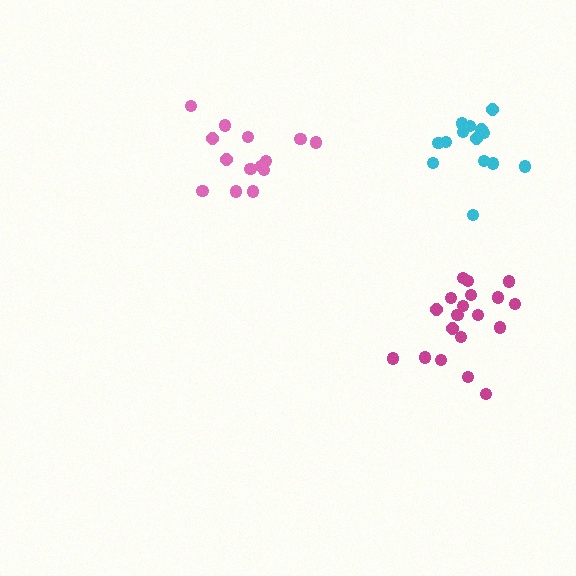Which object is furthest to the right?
The magenta cluster is rightmost.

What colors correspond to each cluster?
The clusters are colored: magenta, pink, cyan.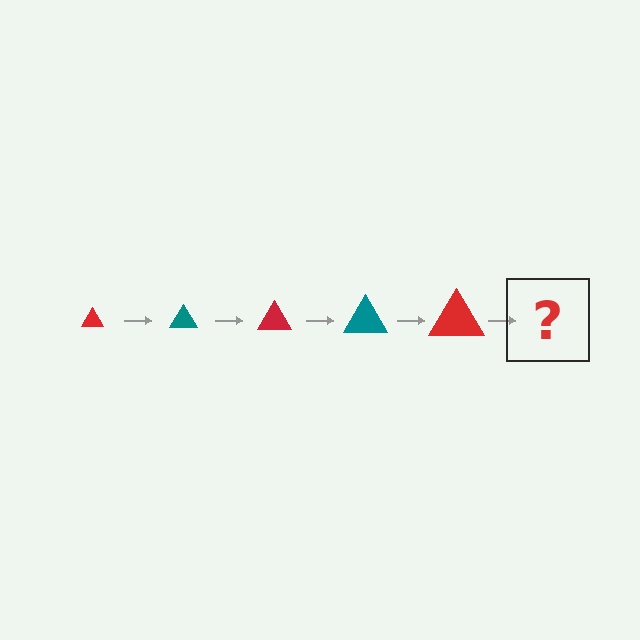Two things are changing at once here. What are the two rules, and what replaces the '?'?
The two rules are that the triangle grows larger each step and the color cycles through red and teal. The '?' should be a teal triangle, larger than the previous one.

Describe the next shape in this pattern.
It should be a teal triangle, larger than the previous one.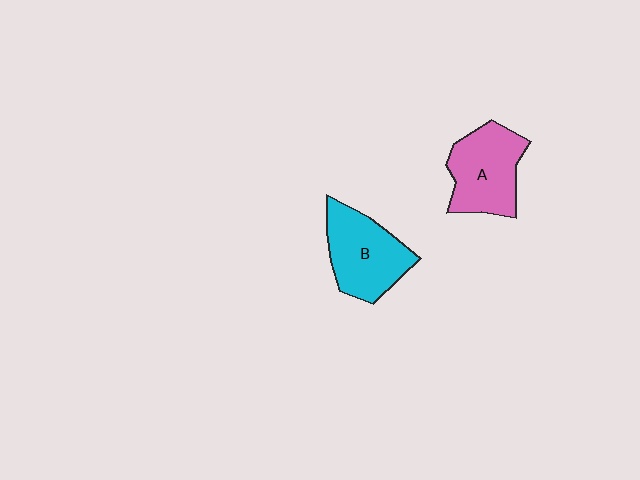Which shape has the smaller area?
Shape A (pink).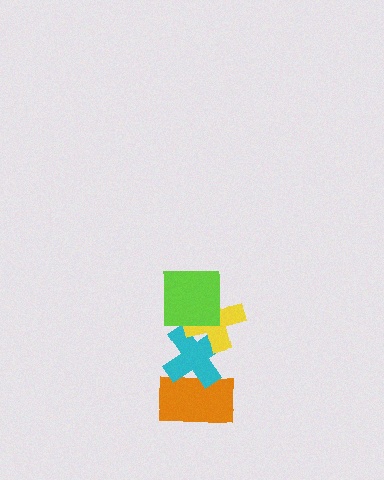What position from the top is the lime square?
The lime square is 1st from the top.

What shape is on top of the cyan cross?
The yellow cross is on top of the cyan cross.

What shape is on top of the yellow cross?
The lime square is on top of the yellow cross.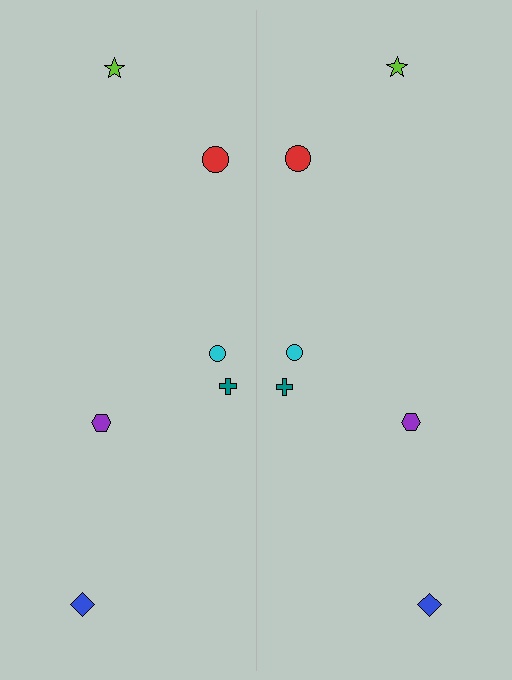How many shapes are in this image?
There are 12 shapes in this image.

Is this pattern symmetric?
Yes, this pattern has bilateral (reflection) symmetry.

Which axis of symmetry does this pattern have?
The pattern has a vertical axis of symmetry running through the center of the image.